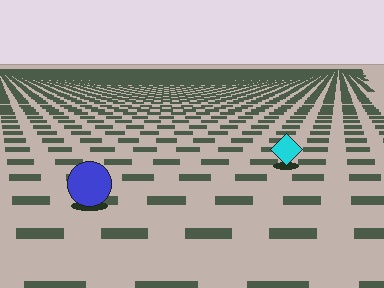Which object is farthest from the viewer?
The cyan diamond is farthest from the viewer. It appears smaller and the ground texture around it is denser.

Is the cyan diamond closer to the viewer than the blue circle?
No. The blue circle is closer — you can tell from the texture gradient: the ground texture is coarser near it.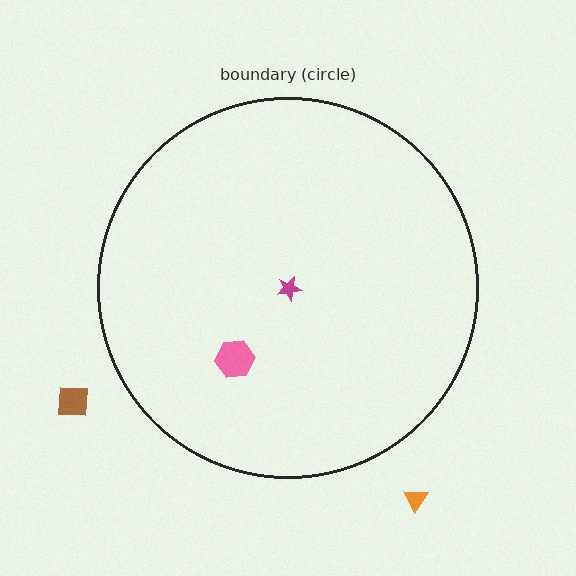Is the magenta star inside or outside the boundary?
Inside.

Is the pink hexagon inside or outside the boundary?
Inside.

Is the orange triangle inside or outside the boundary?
Outside.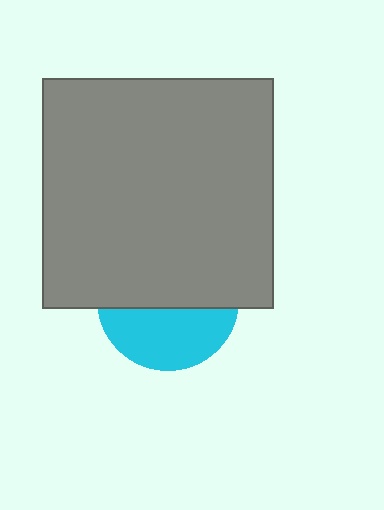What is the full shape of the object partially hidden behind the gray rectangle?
The partially hidden object is a cyan circle.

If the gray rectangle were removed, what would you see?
You would see the complete cyan circle.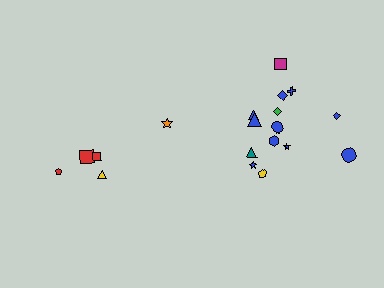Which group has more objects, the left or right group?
The right group.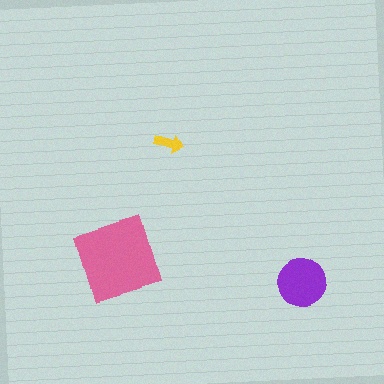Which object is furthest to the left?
The pink diamond is leftmost.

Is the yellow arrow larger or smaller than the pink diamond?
Smaller.